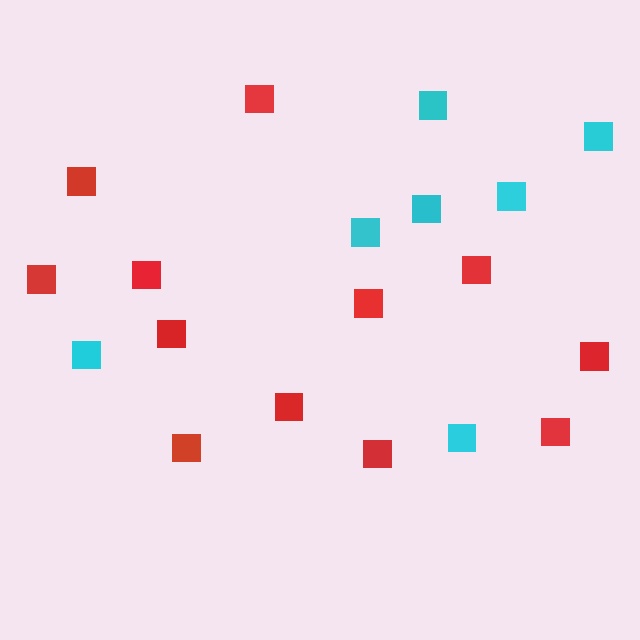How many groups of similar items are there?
There are 2 groups: one group of cyan squares (7) and one group of red squares (12).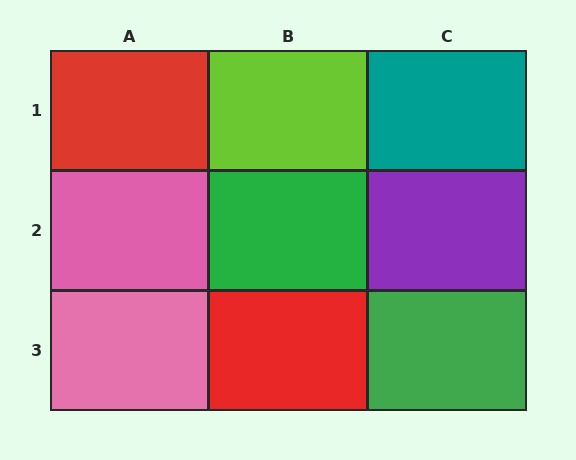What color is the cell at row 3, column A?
Pink.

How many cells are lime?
1 cell is lime.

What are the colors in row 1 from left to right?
Red, lime, teal.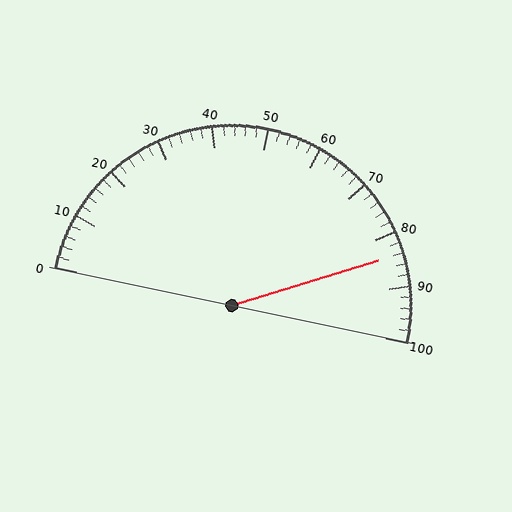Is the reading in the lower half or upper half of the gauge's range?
The reading is in the upper half of the range (0 to 100).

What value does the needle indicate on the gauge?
The needle indicates approximately 84.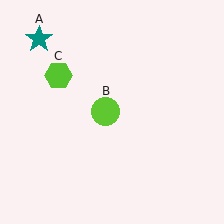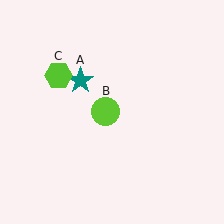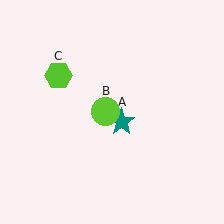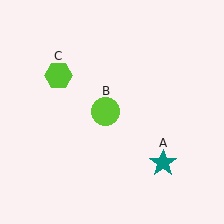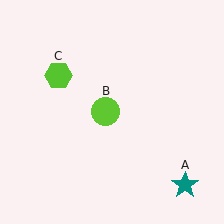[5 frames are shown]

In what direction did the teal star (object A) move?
The teal star (object A) moved down and to the right.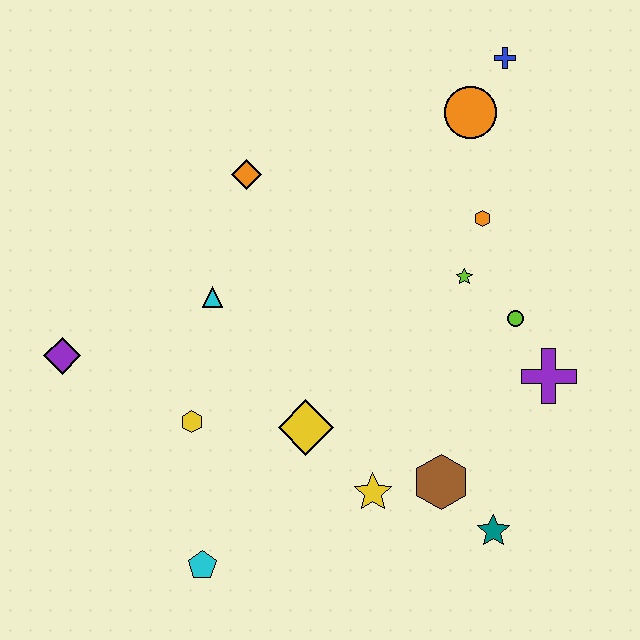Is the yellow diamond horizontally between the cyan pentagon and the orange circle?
Yes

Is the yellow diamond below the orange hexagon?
Yes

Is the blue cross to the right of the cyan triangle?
Yes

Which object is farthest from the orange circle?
The cyan pentagon is farthest from the orange circle.